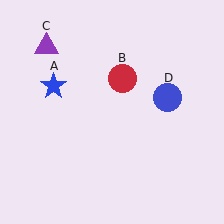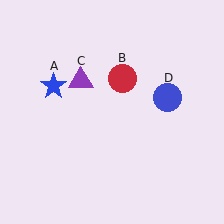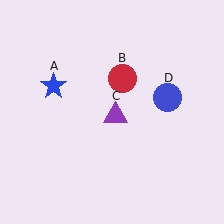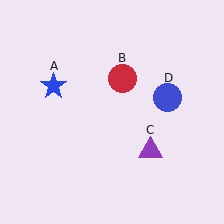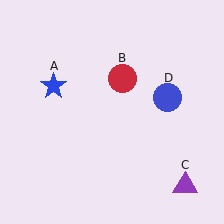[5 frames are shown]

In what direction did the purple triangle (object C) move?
The purple triangle (object C) moved down and to the right.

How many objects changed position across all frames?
1 object changed position: purple triangle (object C).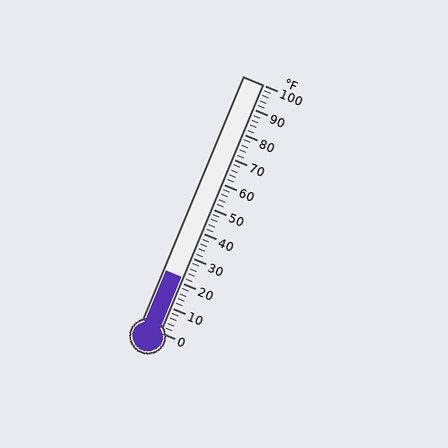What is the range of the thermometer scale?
The thermometer scale ranges from 0°F to 100°F.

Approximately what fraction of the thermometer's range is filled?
The thermometer is filled to approximately 20% of its range.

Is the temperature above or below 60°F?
The temperature is below 60°F.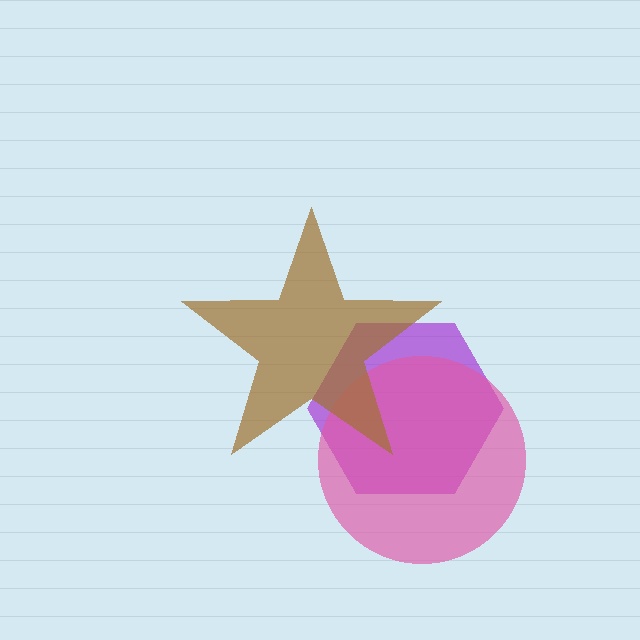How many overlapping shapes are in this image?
There are 3 overlapping shapes in the image.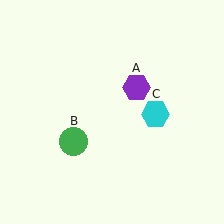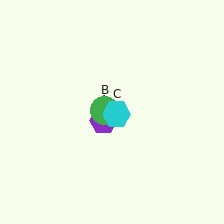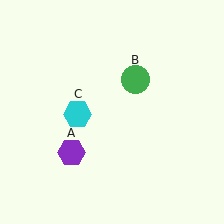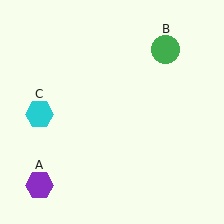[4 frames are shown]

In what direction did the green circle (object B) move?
The green circle (object B) moved up and to the right.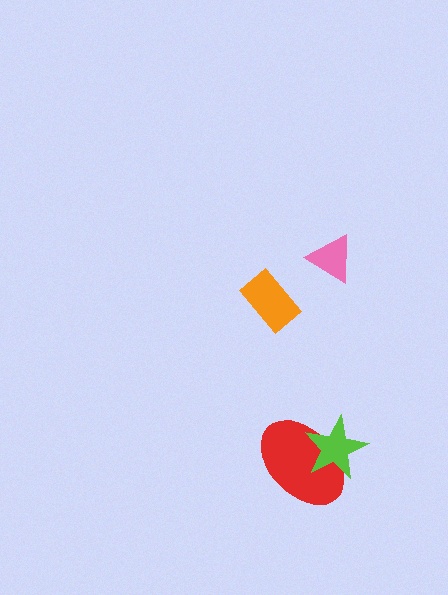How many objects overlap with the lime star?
1 object overlaps with the lime star.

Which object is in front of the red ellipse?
The lime star is in front of the red ellipse.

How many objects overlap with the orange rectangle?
0 objects overlap with the orange rectangle.